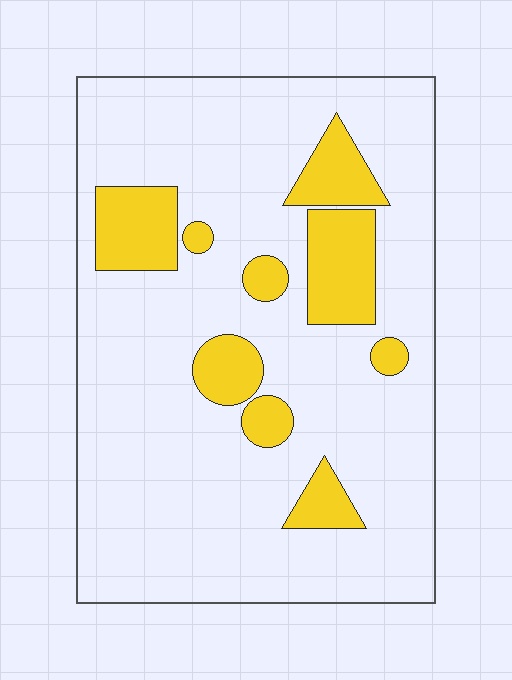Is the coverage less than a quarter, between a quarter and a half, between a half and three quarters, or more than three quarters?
Less than a quarter.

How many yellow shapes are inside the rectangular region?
9.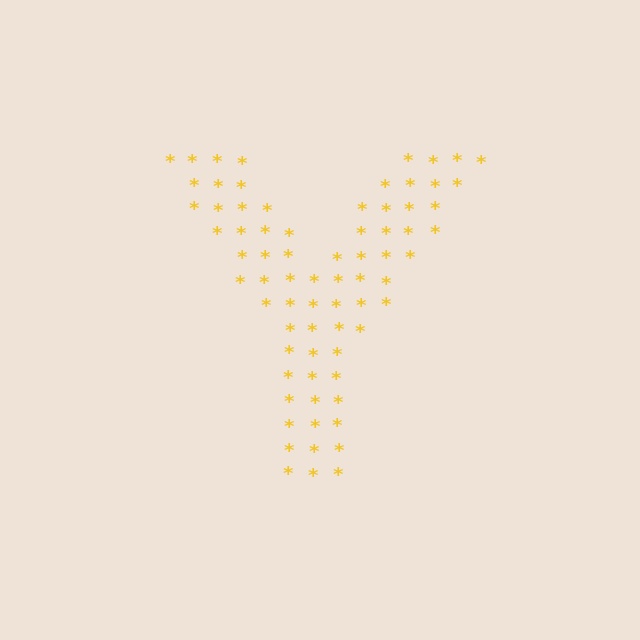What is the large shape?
The large shape is the letter Y.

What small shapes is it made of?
It is made of small asterisks.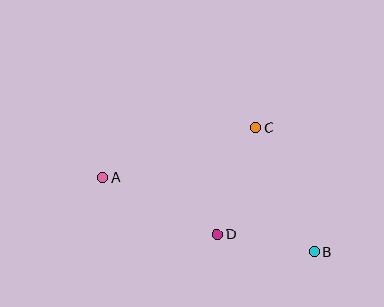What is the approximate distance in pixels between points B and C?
The distance between B and C is approximately 138 pixels.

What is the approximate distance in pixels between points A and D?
The distance between A and D is approximately 128 pixels.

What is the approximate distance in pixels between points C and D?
The distance between C and D is approximately 114 pixels.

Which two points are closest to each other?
Points B and D are closest to each other.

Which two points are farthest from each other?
Points A and B are farthest from each other.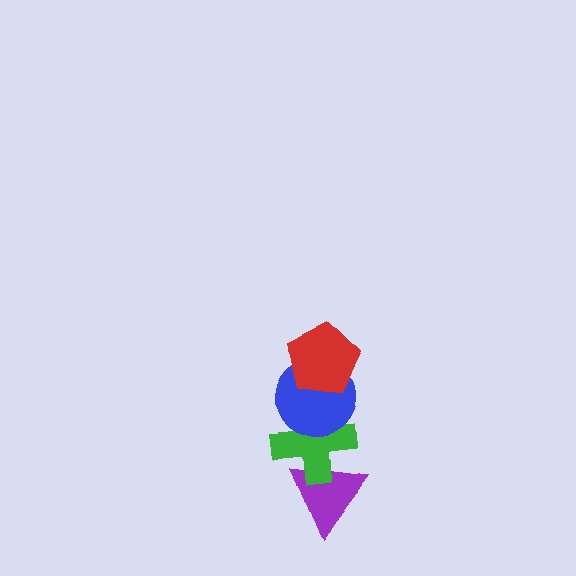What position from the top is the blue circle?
The blue circle is 2nd from the top.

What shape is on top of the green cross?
The blue circle is on top of the green cross.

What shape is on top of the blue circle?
The red pentagon is on top of the blue circle.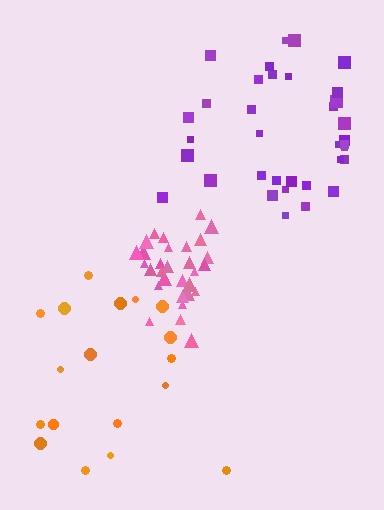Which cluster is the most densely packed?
Pink.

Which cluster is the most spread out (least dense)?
Orange.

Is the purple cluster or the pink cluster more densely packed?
Pink.